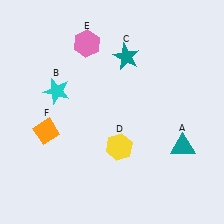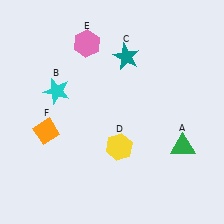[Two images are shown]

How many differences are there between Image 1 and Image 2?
There is 1 difference between the two images.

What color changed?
The triangle (A) changed from teal in Image 1 to green in Image 2.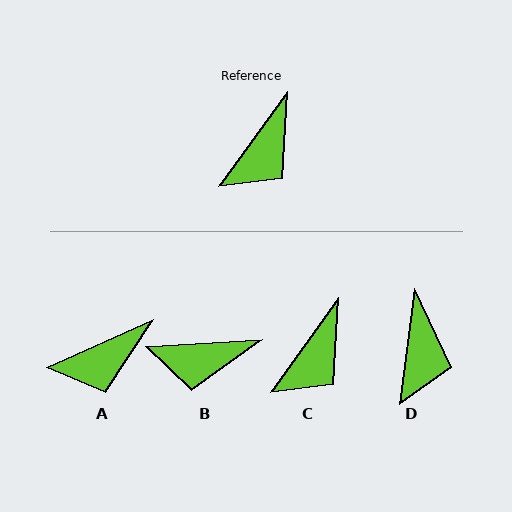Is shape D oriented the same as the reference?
No, it is off by about 28 degrees.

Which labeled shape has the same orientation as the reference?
C.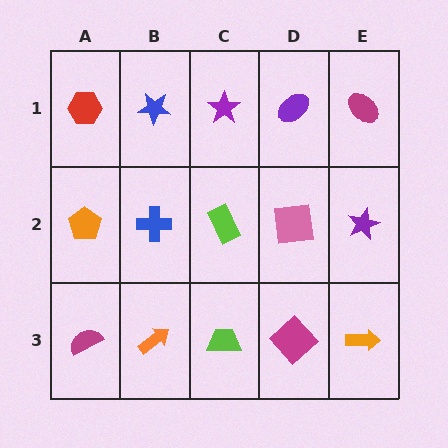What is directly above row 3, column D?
A pink square.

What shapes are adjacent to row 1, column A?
An orange pentagon (row 2, column A), a blue star (row 1, column B).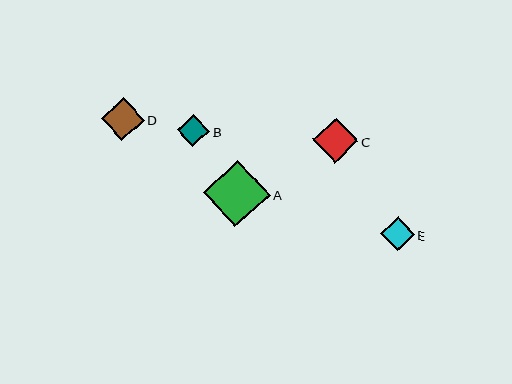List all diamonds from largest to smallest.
From largest to smallest: A, C, D, E, B.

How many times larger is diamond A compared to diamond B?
Diamond A is approximately 2.1 times the size of diamond B.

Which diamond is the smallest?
Diamond B is the smallest with a size of approximately 32 pixels.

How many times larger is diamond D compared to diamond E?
Diamond D is approximately 1.3 times the size of diamond E.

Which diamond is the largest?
Diamond A is the largest with a size of approximately 66 pixels.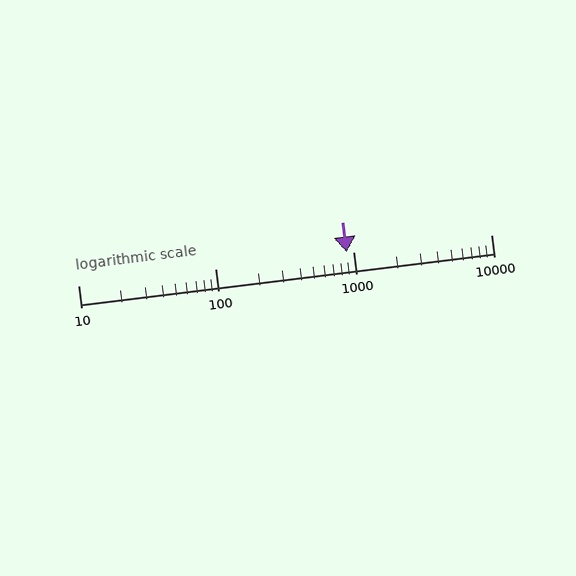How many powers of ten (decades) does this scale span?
The scale spans 3 decades, from 10 to 10000.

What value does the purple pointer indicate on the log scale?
The pointer indicates approximately 890.